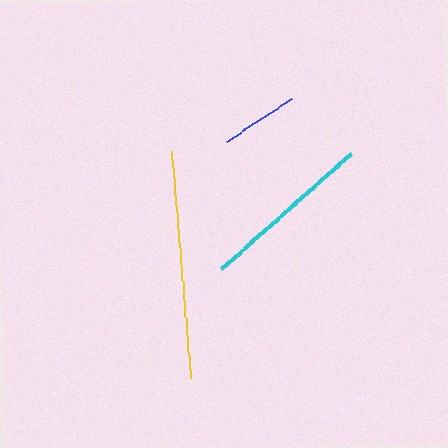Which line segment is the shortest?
The blue line is the shortest at approximately 78 pixels.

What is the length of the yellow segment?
The yellow segment is approximately 228 pixels long.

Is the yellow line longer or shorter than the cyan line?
The yellow line is longer than the cyan line.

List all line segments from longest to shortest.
From longest to shortest: yellow, cyan, blue.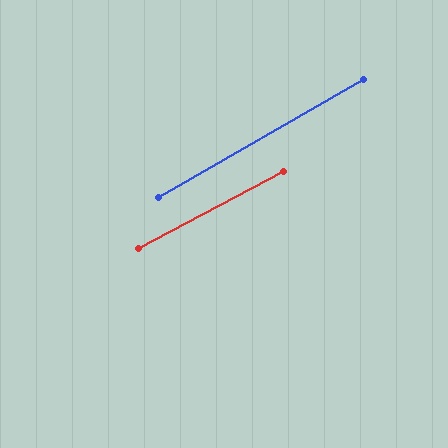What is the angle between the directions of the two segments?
Approximately 2 degrees.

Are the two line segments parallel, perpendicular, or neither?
Parallel — their directions differ by only 1.8°.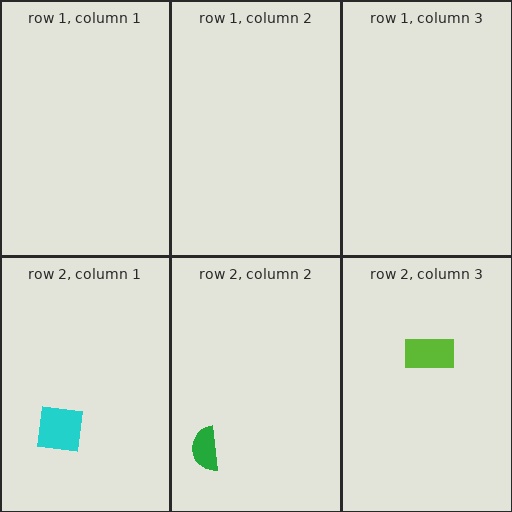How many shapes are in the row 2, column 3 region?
1.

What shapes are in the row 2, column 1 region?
The cyan square.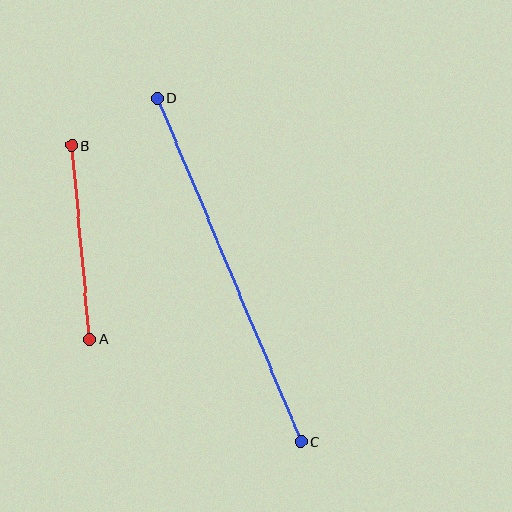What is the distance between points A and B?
The distance is approximately 195 pixels.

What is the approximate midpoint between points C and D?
The midpoint is at approximately (229, 270) pixels.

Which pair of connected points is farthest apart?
Points C and D are farthest apart.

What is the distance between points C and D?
The distance is approximately 372 pixels.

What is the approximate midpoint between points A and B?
The midpoint is at approximately (81, 242) pixels.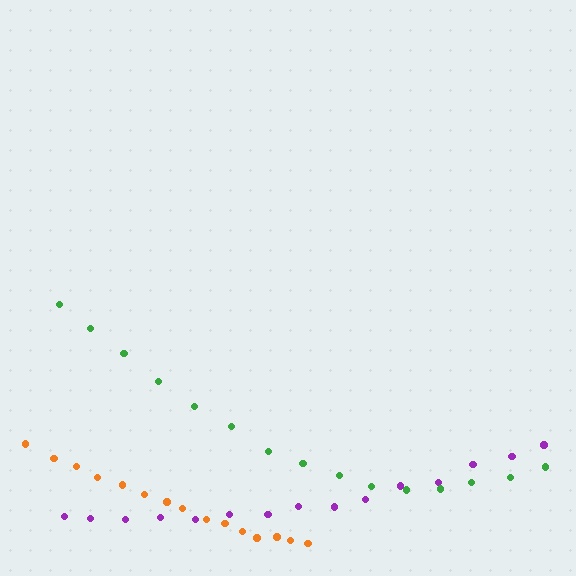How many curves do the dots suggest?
There are 3 distinct paths.